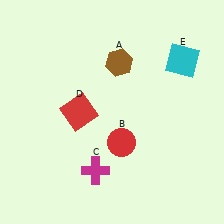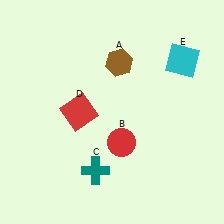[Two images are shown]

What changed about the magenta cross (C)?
In Image 1, C is magenta. In Image 2, it changed to teal.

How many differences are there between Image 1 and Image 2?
There is 1 difference between the two images.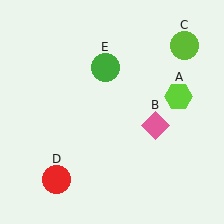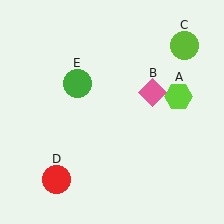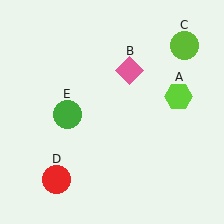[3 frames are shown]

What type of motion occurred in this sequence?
The pink diamond (object B), green circle (object E) rotated counterclockwise around the center of the scene.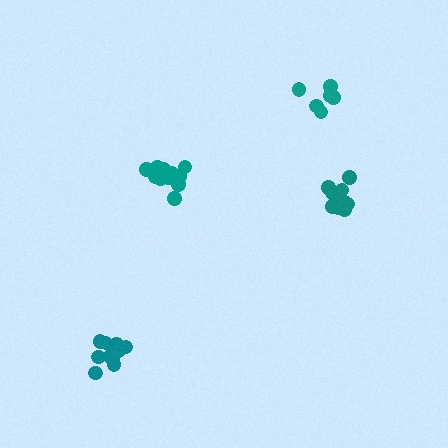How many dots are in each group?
Group 1: 12 dots, Group 2: 11 dots, Group 3: 11 dots, Group 4: 6 dots (40 total).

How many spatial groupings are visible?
There are 4 spatial groupings.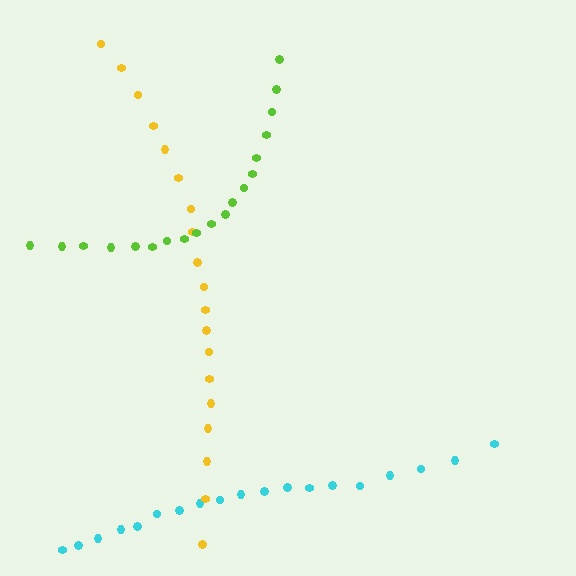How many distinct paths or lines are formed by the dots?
There are 3 distinct paths.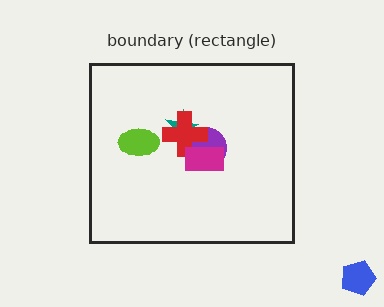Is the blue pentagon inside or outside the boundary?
Outside.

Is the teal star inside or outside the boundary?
Inside.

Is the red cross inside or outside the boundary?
Inside.